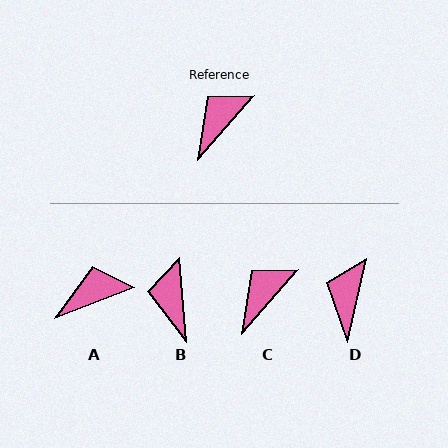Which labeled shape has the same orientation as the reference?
C.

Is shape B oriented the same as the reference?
No, it is off by about 47 degrees.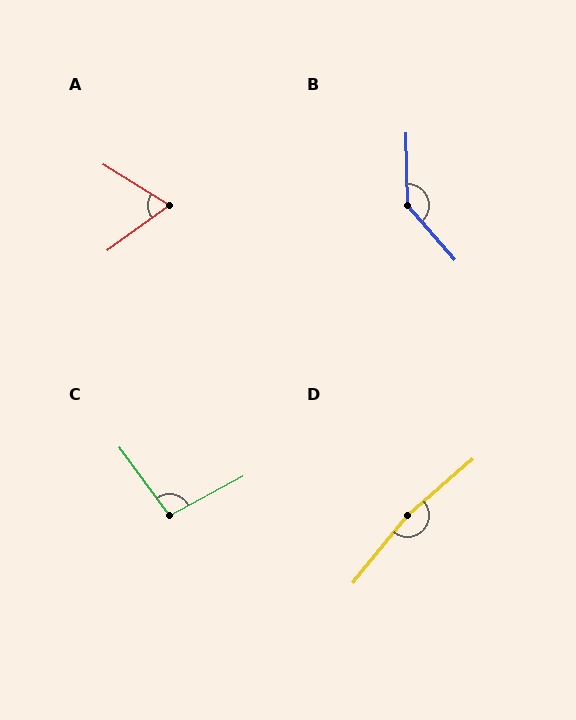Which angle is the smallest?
A, at approximately 68 degrees.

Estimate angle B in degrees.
Approximately 140 degrees.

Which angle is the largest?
D, at approximately 170 degrees.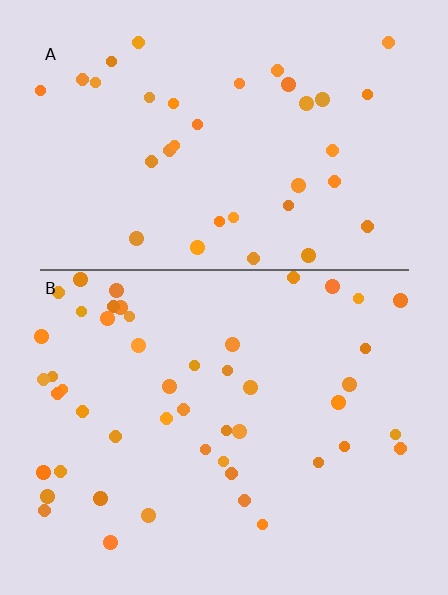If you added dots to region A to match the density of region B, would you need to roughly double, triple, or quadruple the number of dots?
Approximately double.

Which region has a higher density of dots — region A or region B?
B (the bottom).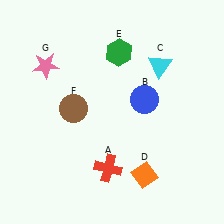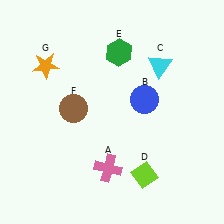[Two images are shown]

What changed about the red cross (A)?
In Image 1, A is red. In Image 2, it changed to pink.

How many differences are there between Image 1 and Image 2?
There are 3 differences between the two images.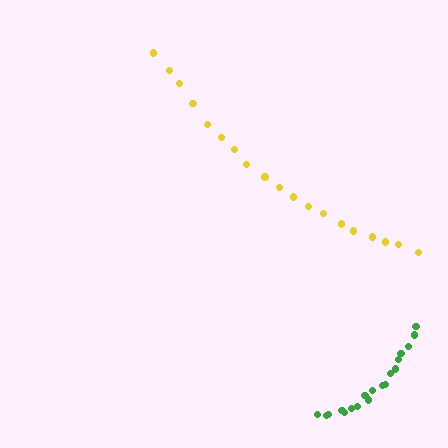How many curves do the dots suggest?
There are 2 distinct paths.